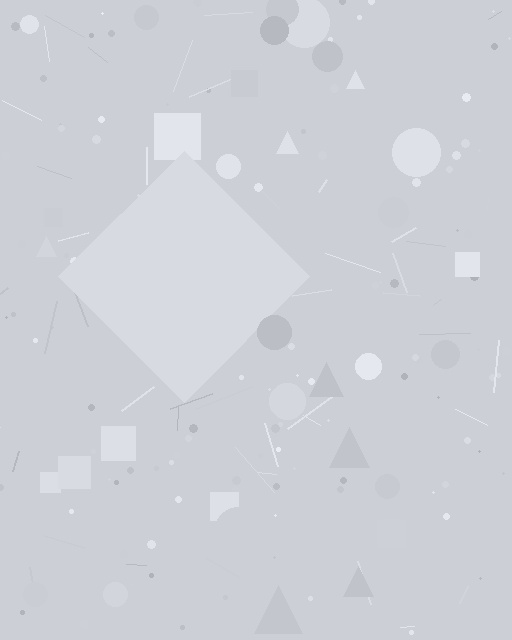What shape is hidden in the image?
A diamond is hidden in the image.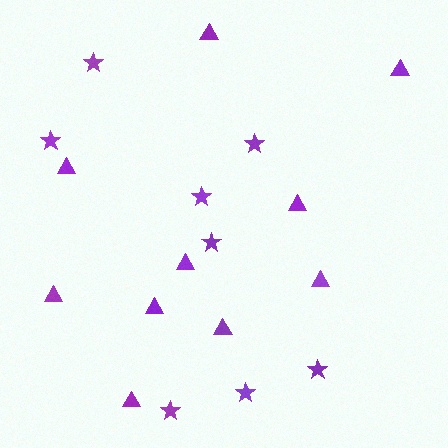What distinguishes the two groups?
There are 2 groups: one group of stars (8) and one group of triangles (10).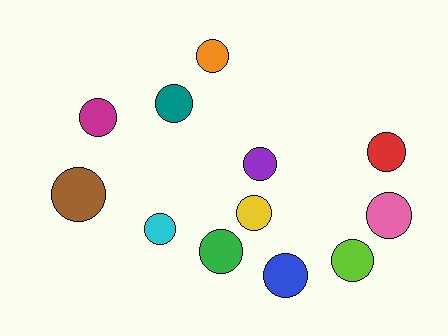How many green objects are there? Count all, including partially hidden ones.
There is 1 green object.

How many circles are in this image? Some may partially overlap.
There are 12 circles.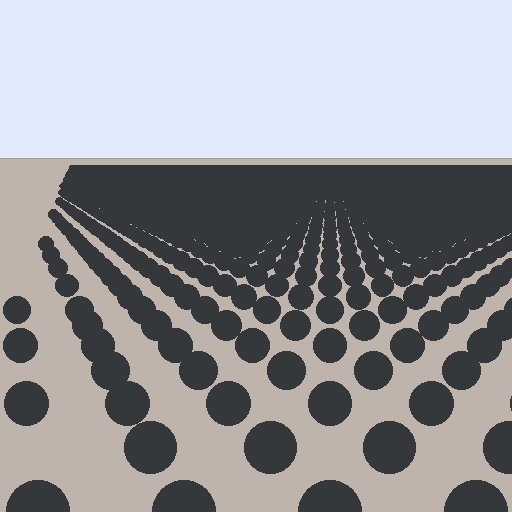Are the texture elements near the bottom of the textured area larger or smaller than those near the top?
Larger. Near the bottom, elements are closer to the viewer and appear at a bigger on-screen size.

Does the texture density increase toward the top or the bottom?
Density increases toward the top.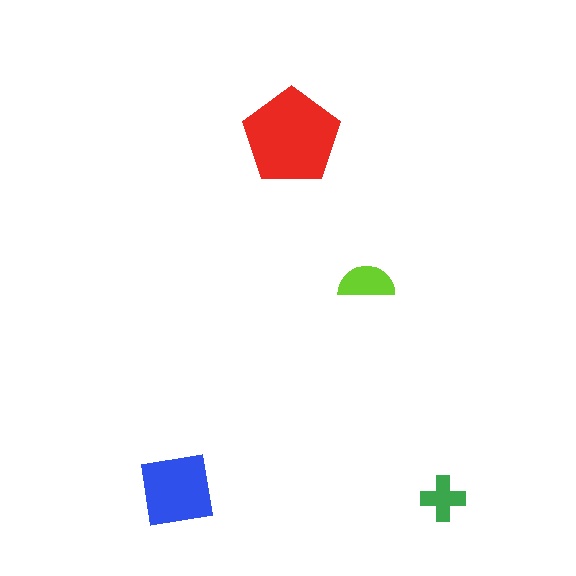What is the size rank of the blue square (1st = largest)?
2nd.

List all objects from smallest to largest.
The green cross, the lime semicircle, the blue square, the red pentagon.